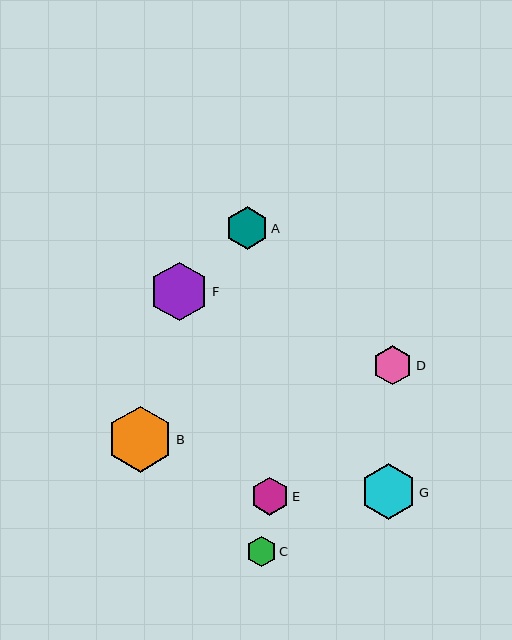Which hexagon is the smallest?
Hexagon C is the smallest with a size of approximately 30 pixels.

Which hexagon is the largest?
Hexagon B is the largest with a size of approximately 65 pixels.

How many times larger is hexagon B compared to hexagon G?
Hexagon B is approximately 1.2 times the size of hexagon G.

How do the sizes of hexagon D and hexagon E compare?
Hexagon D and hexagon E are approximately the same size.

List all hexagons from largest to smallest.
From largest to smallest: B, F, G, A, D, E, C.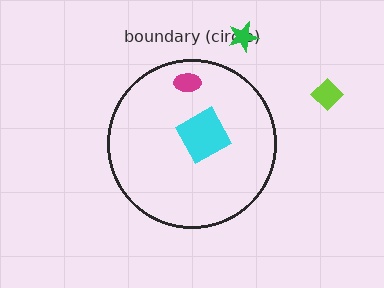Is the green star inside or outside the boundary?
Outside.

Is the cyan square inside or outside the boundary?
Inside.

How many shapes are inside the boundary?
2 inside, 2 outside.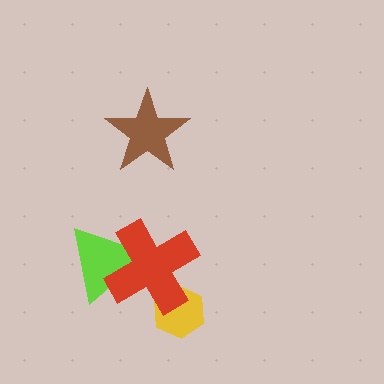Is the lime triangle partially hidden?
Yes, it is partially covered by another shape.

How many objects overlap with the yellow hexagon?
1 object overlaps with the yellow hexagon.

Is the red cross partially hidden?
No, no other shape covers it.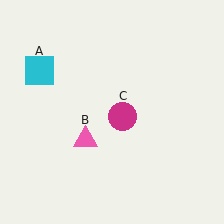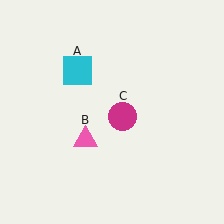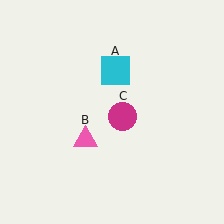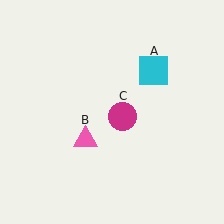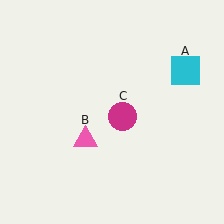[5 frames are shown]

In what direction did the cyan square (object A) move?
The cyan square (object A) moved right.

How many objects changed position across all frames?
1 object changed position: cyan square (object A).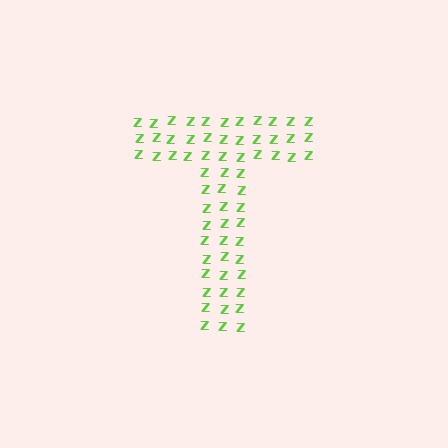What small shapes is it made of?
It is made of small letter Z's.